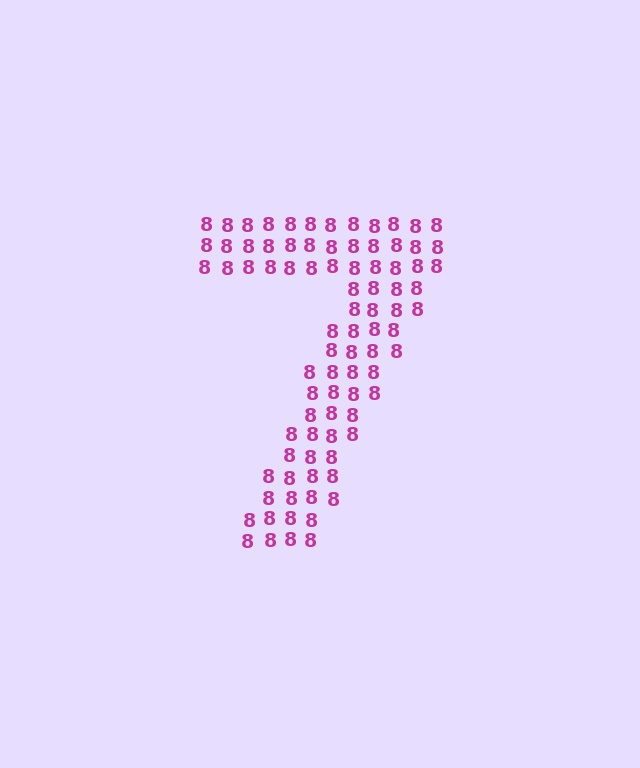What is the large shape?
The large shape is the digit 7.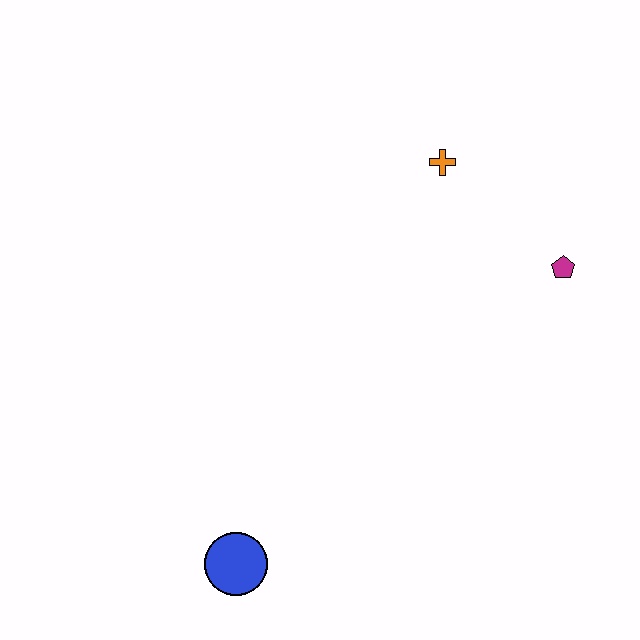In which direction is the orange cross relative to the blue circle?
The orange cross is above the blue circle.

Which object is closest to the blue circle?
The magenta pentagon is closest to the blue circle.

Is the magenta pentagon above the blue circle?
Yes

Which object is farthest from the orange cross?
The blue circle is farthest from the orange cross.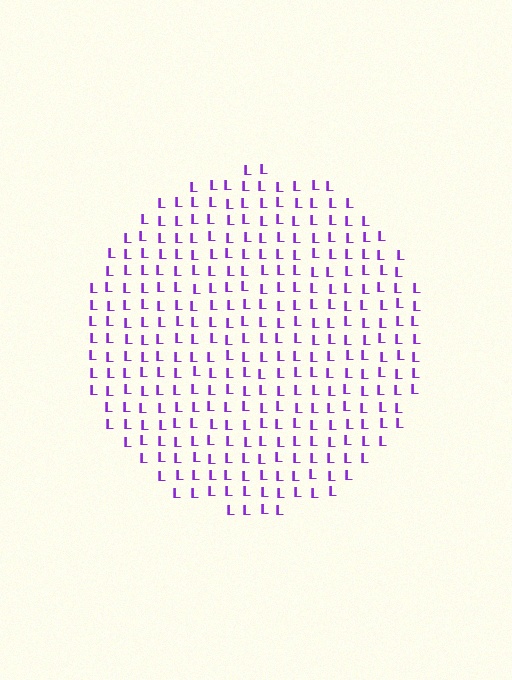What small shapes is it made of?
It is made of small letter L's.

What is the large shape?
The large shape is a circle.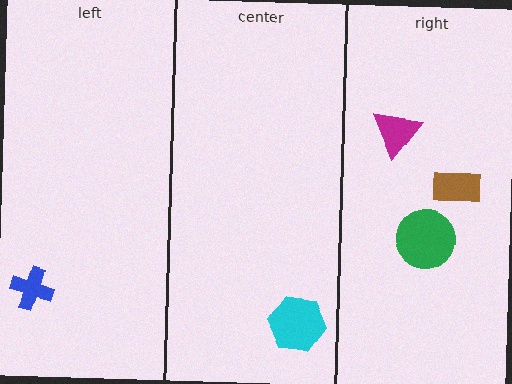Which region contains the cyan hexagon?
The center region.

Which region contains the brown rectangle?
The right region.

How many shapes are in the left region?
1.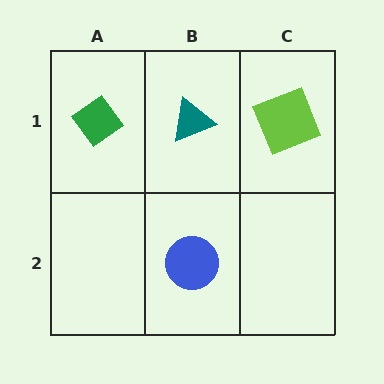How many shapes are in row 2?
1 shape.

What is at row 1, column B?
A teal triangle.